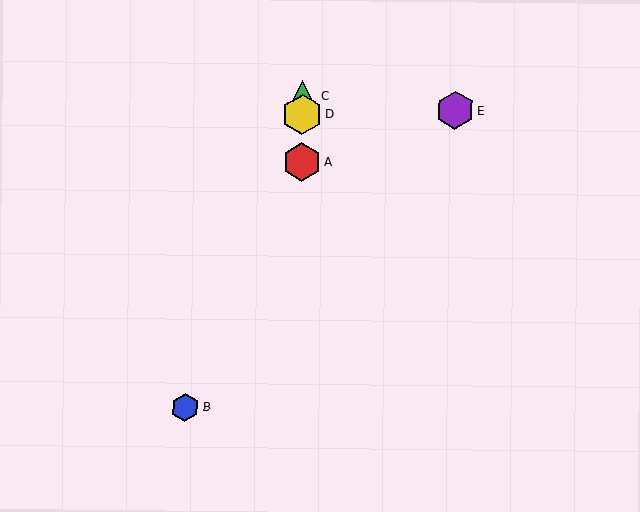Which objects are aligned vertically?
Objects A, C, D are aligned vertically.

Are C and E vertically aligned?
No, C is at x≈302 and E is at x≈455.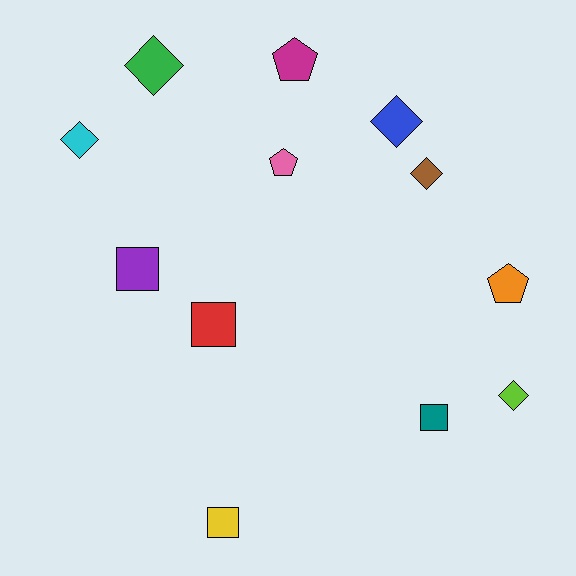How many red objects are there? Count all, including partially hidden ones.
There is 1 red object.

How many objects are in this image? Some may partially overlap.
There are 12 objects.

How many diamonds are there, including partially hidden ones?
There are 5 diamonds.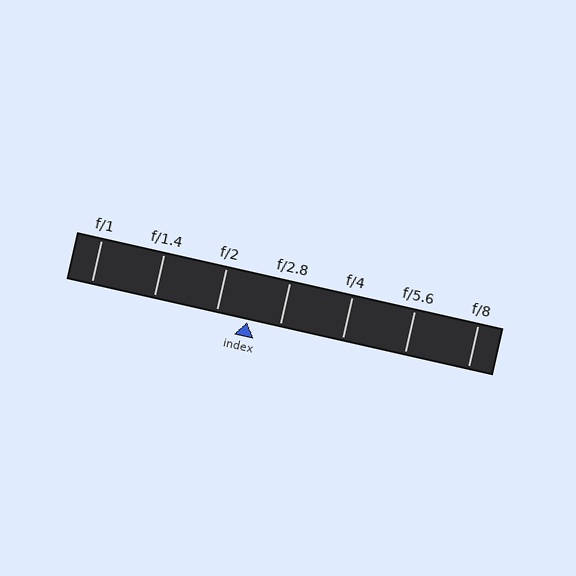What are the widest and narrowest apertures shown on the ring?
The widest aperture shown is f/1 and the narrowest is f/8.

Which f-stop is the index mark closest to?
The index mark is closest to f/2.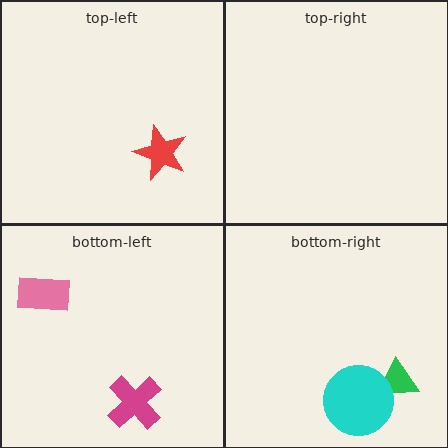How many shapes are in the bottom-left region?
2.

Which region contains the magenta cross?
The bottom-left region.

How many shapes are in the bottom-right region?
2.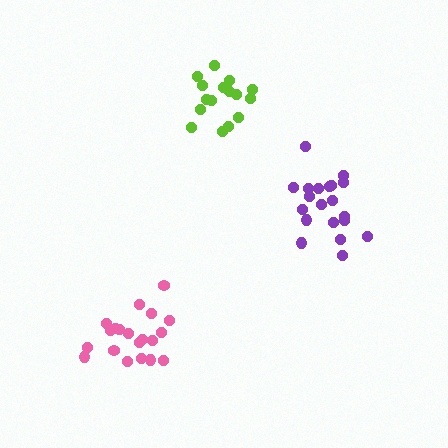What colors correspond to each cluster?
The clusters are colored: purple, pink, lime.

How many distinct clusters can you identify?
There are 3 distinct clusters.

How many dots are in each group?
Group 1: 20 dots, Group 2: 20 dots, Group 3: 16 dots (56 total).